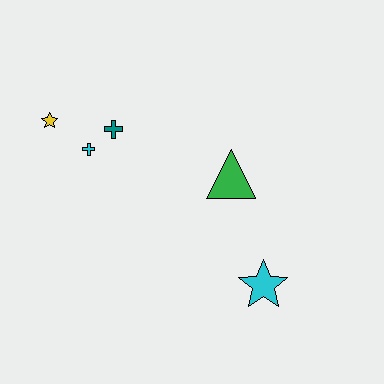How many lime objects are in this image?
There are no lime objects.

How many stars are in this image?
There are 2 stars.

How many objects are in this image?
There are 5 objects.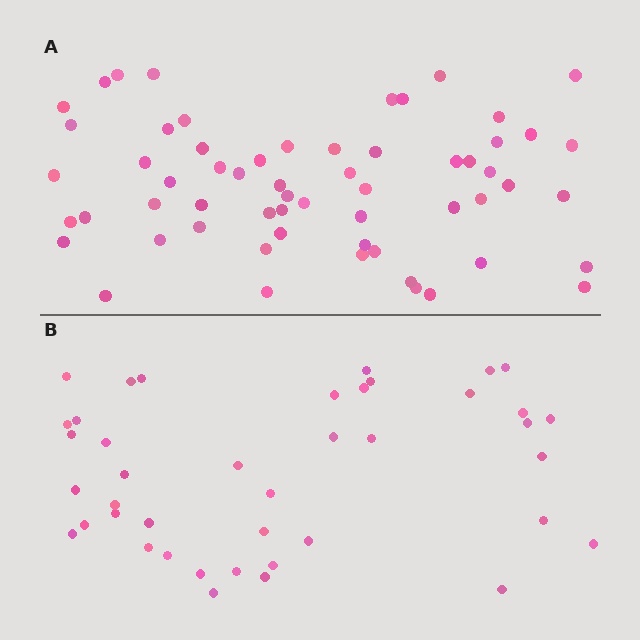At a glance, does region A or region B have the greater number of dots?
Region A (the top region) has more dots.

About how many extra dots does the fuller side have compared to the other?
Region A has approximately 20 more dots than region B.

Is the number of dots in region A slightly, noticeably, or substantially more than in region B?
Region A has substantially more. The ratio is roughly 1.5 to 1.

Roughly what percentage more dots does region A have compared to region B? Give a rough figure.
About 45% more.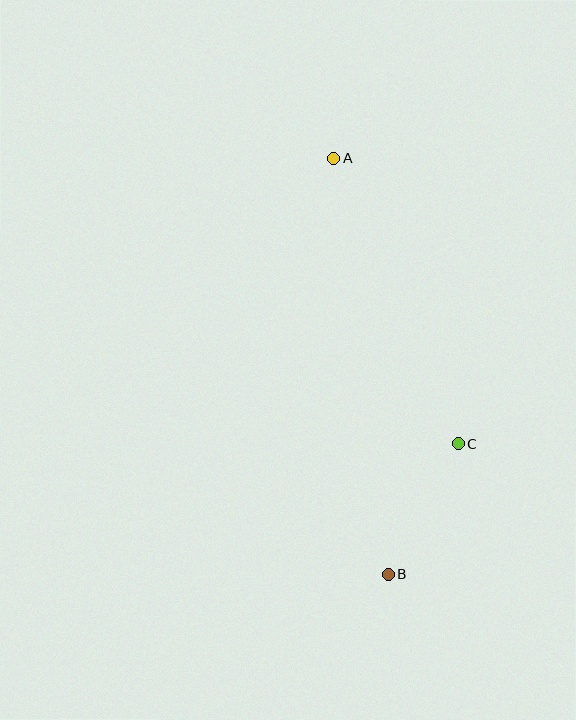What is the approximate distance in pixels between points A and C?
The distance between A and C is approximately 311 pixels.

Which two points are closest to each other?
Points B and C are closest to each other.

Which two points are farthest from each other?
Points A and B are farthest from each other.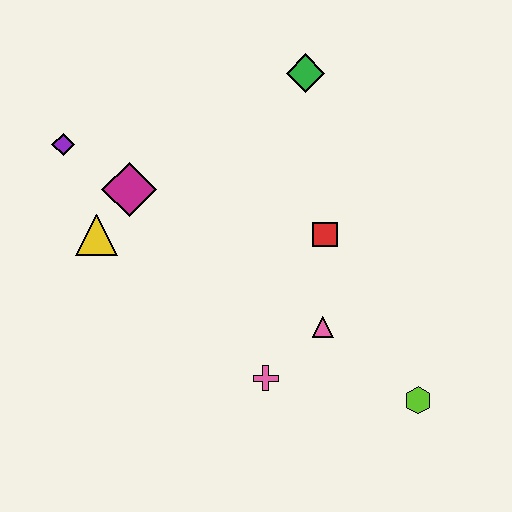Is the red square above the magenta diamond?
No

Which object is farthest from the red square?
The purple diamond is farthest from the red square.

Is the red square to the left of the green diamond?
No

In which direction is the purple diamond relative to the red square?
The purple diamond is to the left of the red square.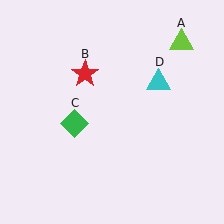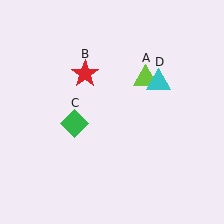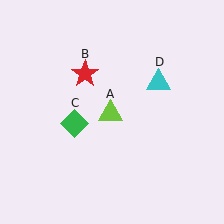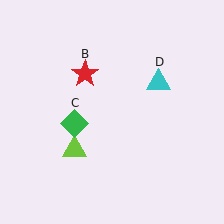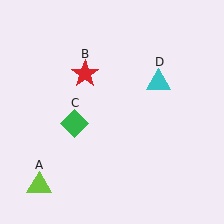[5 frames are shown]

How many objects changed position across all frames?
1 object changed position: lime triangle (object A).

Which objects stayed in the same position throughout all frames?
Red star (object B) and green diamond (object C) and cyan triangle (object D) remained stationary.